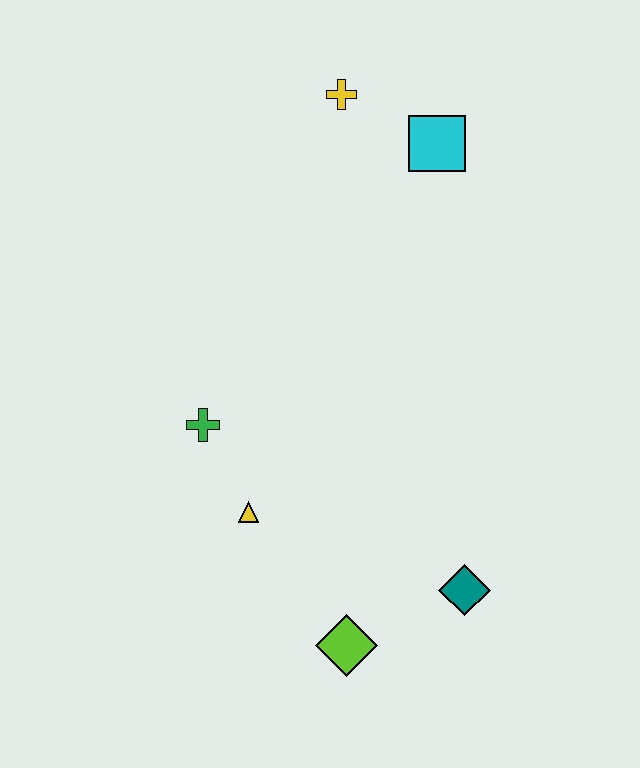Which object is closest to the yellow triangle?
The green cross is closest to the yellow triangle.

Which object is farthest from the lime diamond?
The yellow cross is farthest from the lime diamond.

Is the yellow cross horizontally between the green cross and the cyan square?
Yes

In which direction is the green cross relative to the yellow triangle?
The green cross is above the yellow triangle.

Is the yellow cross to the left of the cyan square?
Yes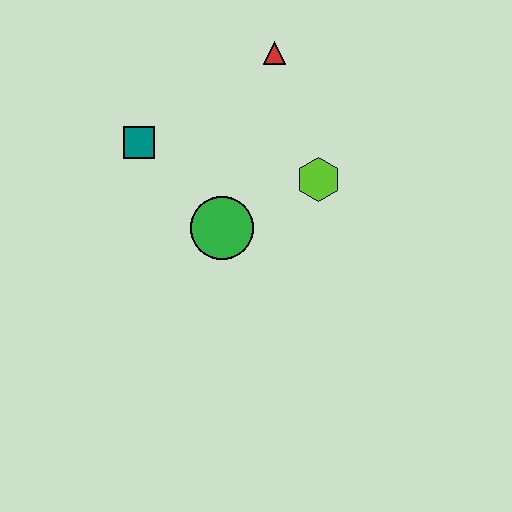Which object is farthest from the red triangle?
The green circle is farthest from the red triangle.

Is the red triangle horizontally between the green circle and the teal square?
No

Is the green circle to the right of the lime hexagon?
No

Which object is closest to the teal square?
The green circle is closest to the teal square.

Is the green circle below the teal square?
Yes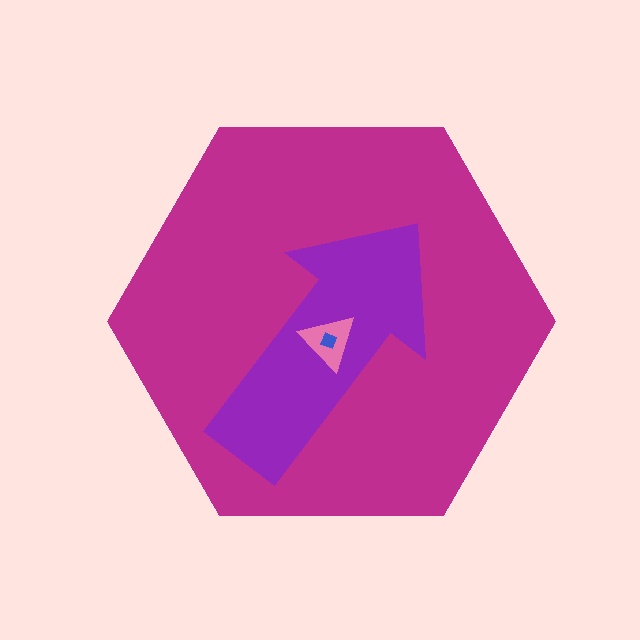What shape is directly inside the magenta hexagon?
The purple arrow.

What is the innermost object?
The blue diamond.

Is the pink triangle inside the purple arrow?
Yes.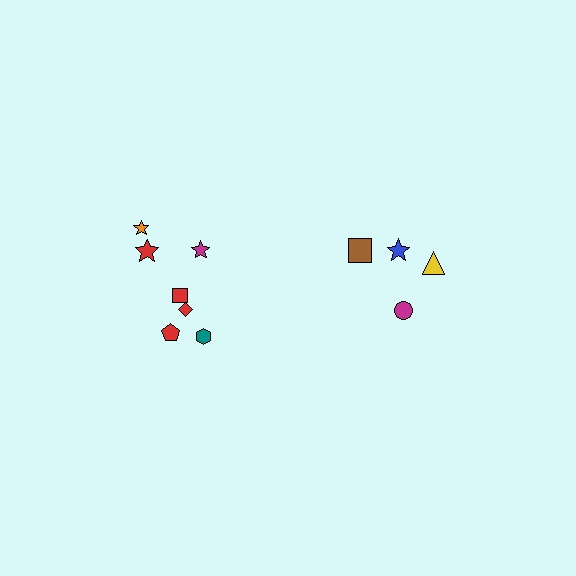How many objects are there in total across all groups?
There are 11 objects.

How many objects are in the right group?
There are 4 objects.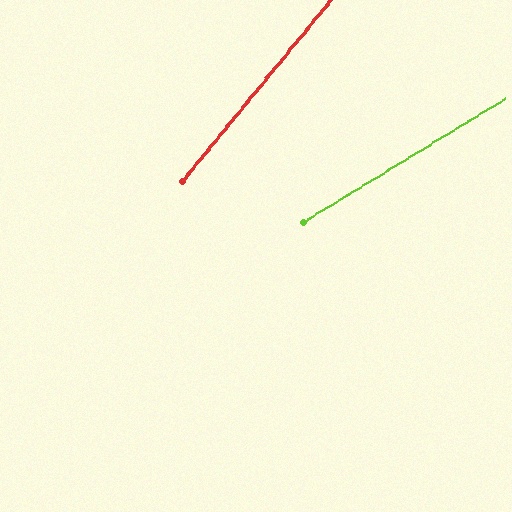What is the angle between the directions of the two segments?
Approximately 19 degrees.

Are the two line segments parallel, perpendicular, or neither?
Neither parallel nor perpendicular — they differ by about 19°.